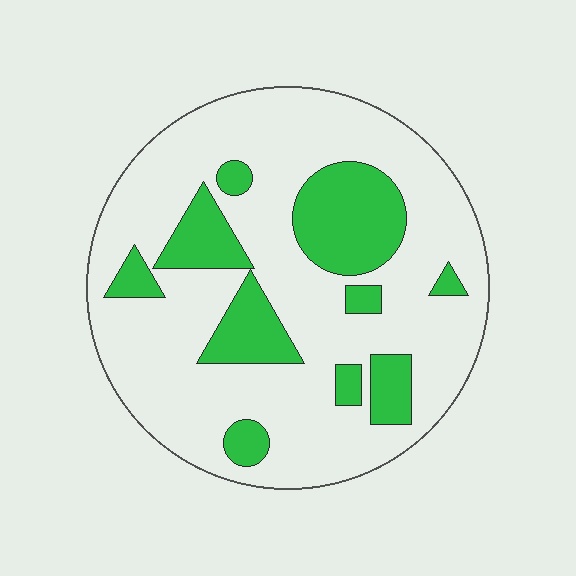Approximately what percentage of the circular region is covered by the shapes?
Approximately 25%.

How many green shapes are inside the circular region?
10.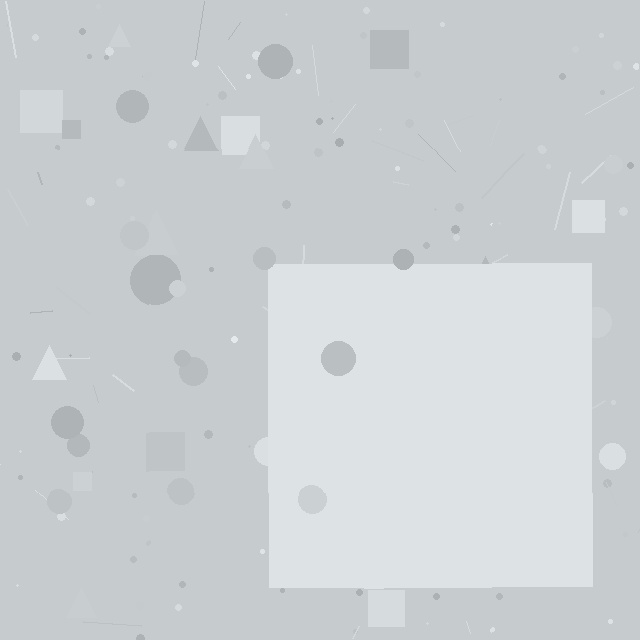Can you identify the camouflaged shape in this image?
The camouflaged shape is a square.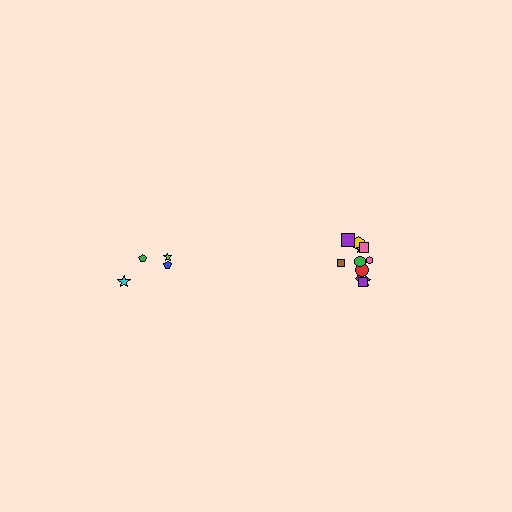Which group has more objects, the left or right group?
The right group.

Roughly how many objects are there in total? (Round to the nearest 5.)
Roughly 15 objects in total.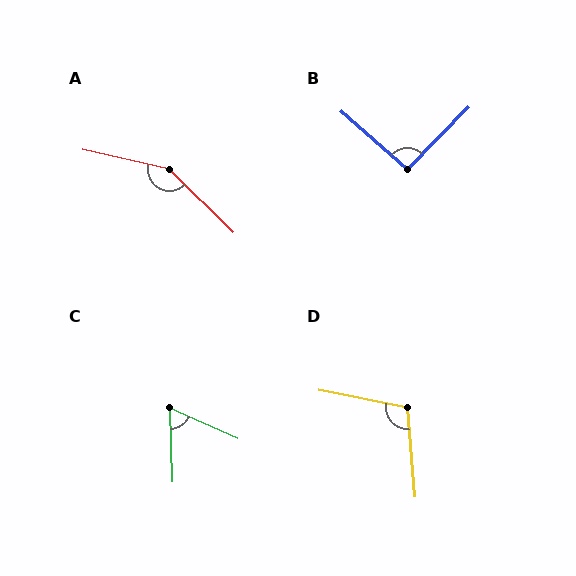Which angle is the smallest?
C, at approximately 64 degrees.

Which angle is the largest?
A, at approximately 148 degrees.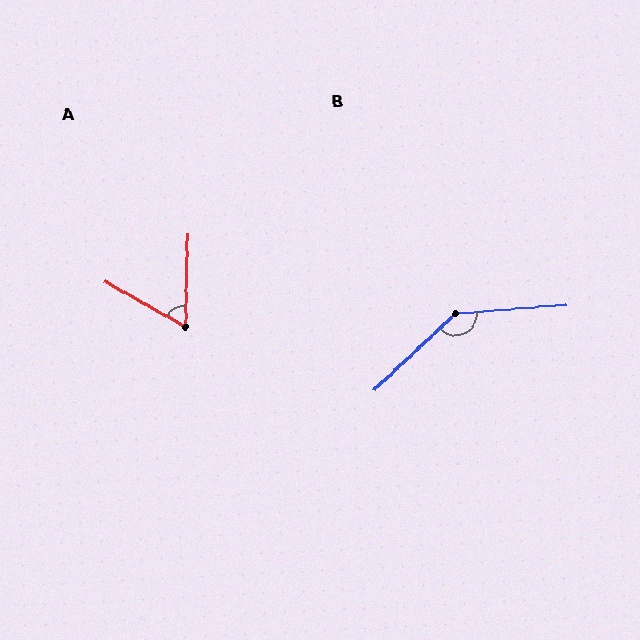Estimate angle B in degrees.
Approximately 141 degrees.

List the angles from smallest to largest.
A (62°), B (141°).